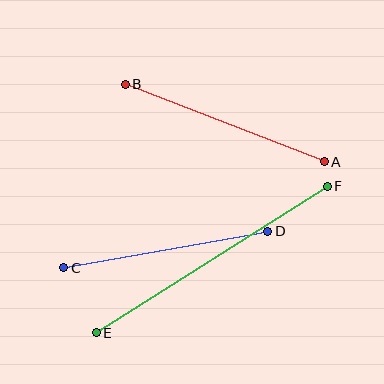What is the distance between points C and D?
The distance is approximately 207 pixels.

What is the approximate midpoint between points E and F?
The midpoint is at approximately (212, 260) pixels.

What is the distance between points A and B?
The distance is approximately 214 pixels.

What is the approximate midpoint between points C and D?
The midpoint is at approximately (166, 249) pixels.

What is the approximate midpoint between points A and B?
The midpoint is at approximately (225, 123) pixels.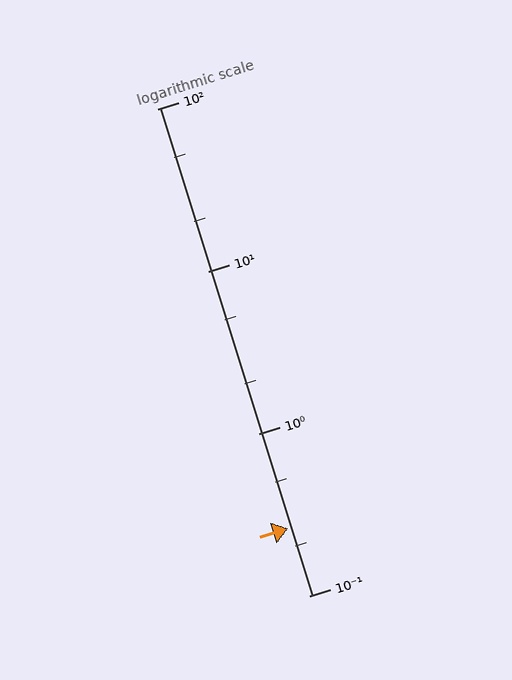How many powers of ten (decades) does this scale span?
The scale spans 3 decades, from 0.1 to 100.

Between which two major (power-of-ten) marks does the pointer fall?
The pointer is between 0.1 and 1.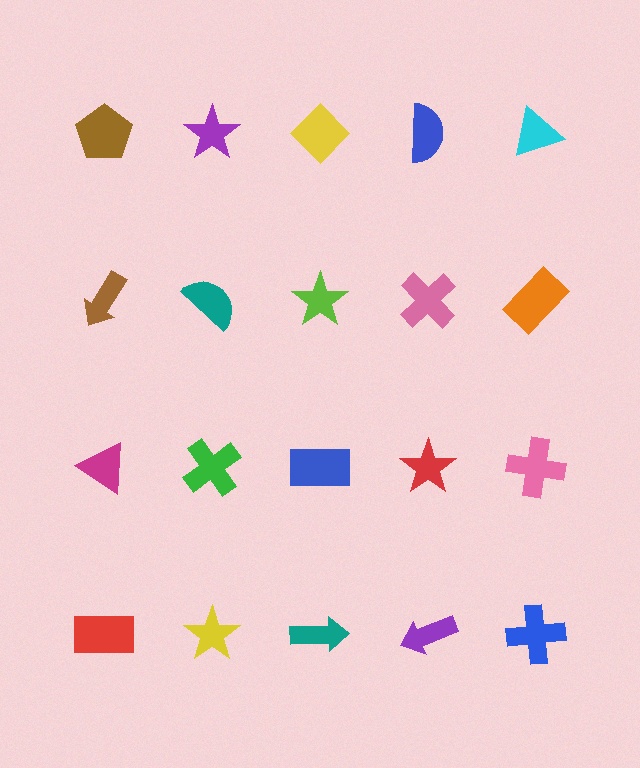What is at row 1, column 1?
A brown pentagon.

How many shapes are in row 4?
5 shapes.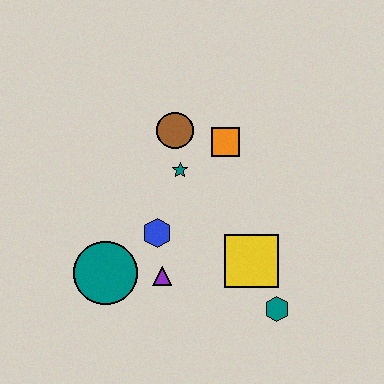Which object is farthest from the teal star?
The teal hexagon is farthest from the teal star.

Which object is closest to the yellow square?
The teal hexagon is closest to the yellow square.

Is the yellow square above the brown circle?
No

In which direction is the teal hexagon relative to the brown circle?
The teal hexagon is below the brown circle.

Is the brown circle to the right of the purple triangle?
Yes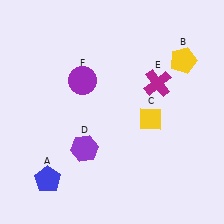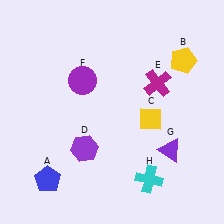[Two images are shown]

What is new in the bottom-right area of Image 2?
A purple triangle (G) was added in the bottom-right area of Image 2.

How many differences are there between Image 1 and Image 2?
There are 2 differences between the two images.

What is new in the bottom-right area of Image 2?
A cyan cross (H) was added in the bottom-right area of Image 2.